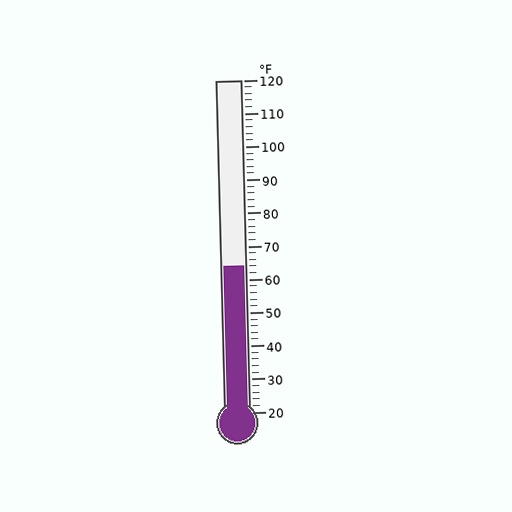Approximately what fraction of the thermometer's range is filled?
The thermometer is filled to approximately 45% of its range.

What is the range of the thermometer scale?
The thermometer scale ranges from 20°F to 120°F.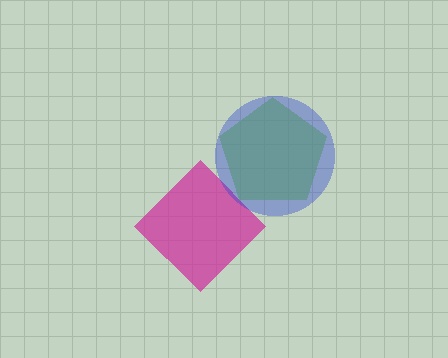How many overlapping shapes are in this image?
There are 3 overlapping shapes in the image.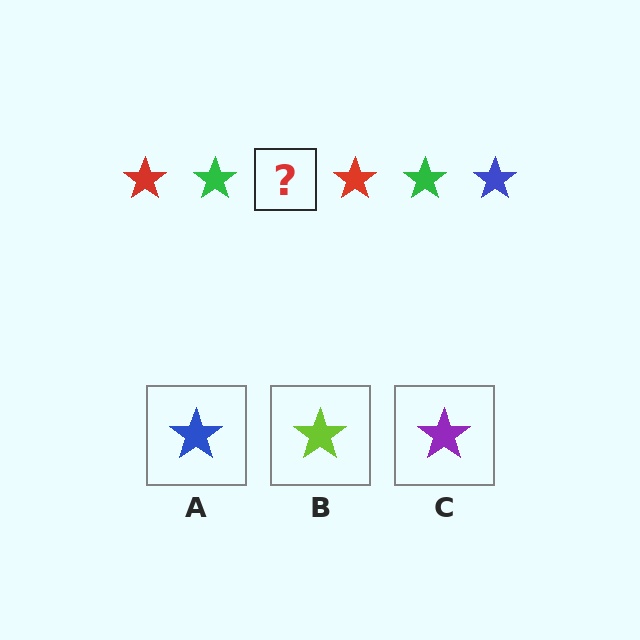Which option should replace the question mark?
Option A.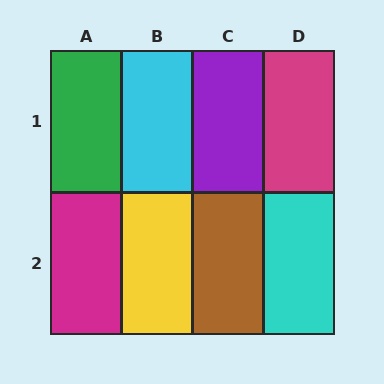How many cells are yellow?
1 cell is yellow.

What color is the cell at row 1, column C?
Purple.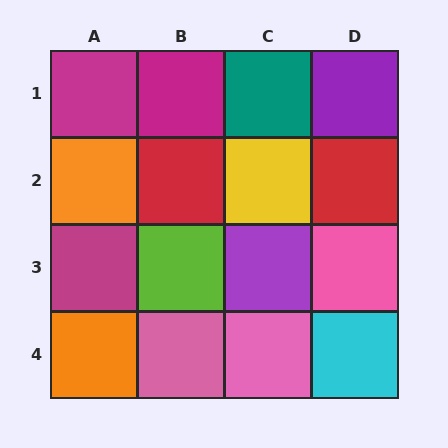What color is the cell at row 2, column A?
Orange.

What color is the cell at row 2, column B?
Red.